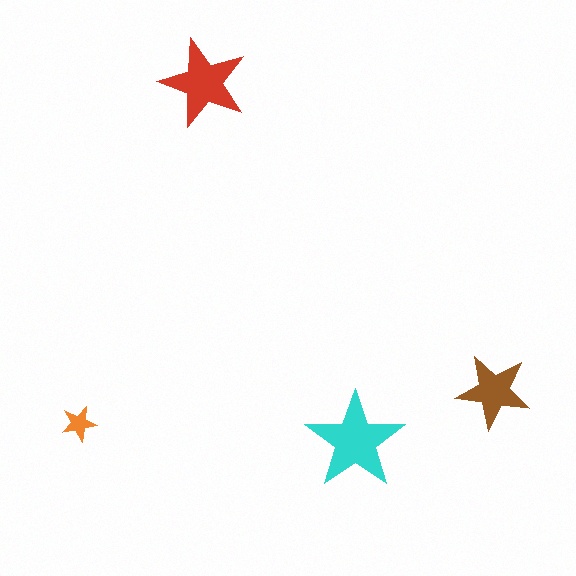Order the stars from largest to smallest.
the cyan one, the red one, the brown one, the orange one.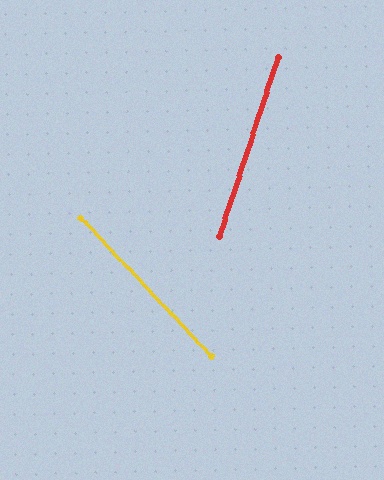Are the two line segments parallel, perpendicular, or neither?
Neither parallel nor perpendicular — they differ by about 62°.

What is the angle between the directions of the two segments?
Approximately 62 degrees.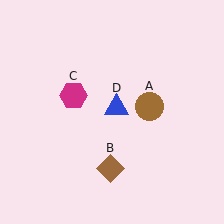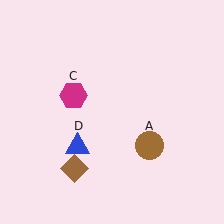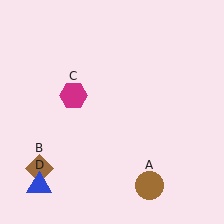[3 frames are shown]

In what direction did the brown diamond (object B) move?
The brown diamond (object B) moved left.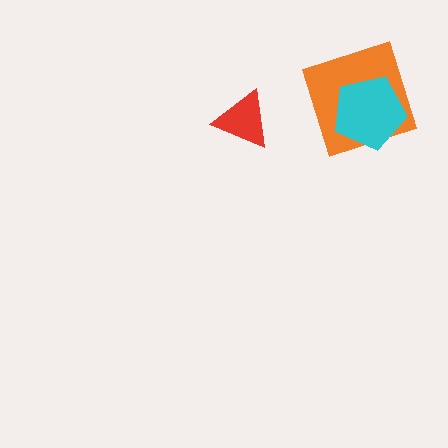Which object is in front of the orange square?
The cyan pentagon is in front of the orange square.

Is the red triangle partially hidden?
No, no other shape covers it.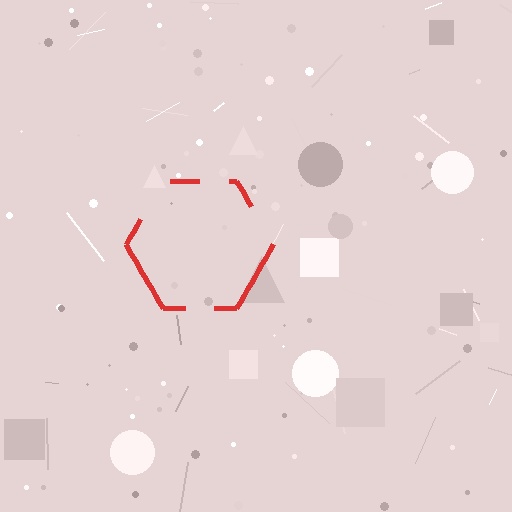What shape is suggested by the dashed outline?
The dashed outline suggests a hexagon.